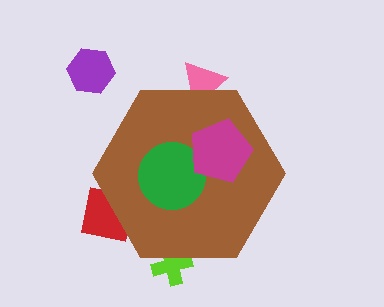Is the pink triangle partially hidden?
Yes, the pink triangle is partially hidden behind the brown hexagon.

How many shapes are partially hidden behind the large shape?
3 shapes are partially hidden.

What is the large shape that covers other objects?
A brown hexagon.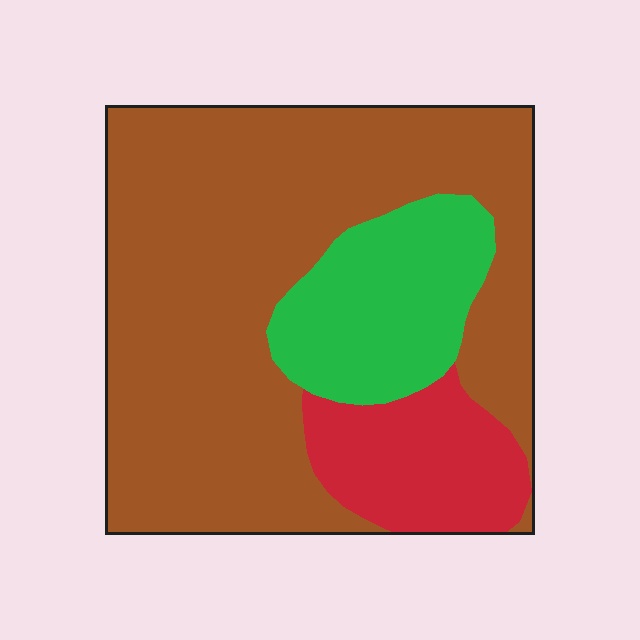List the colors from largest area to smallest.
From largest to smallest: brown, green, red.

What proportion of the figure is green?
Green covers roughly 20% of the figure.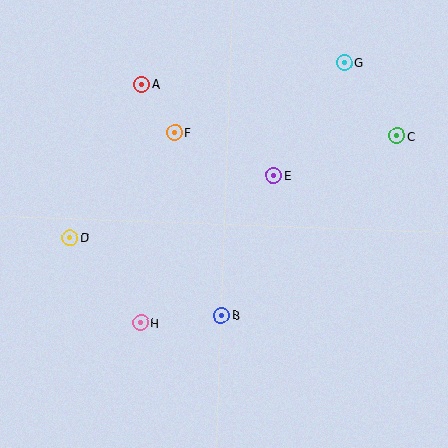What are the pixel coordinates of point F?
Point F is at (175, 133).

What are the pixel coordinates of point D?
Point D is at (70, 237).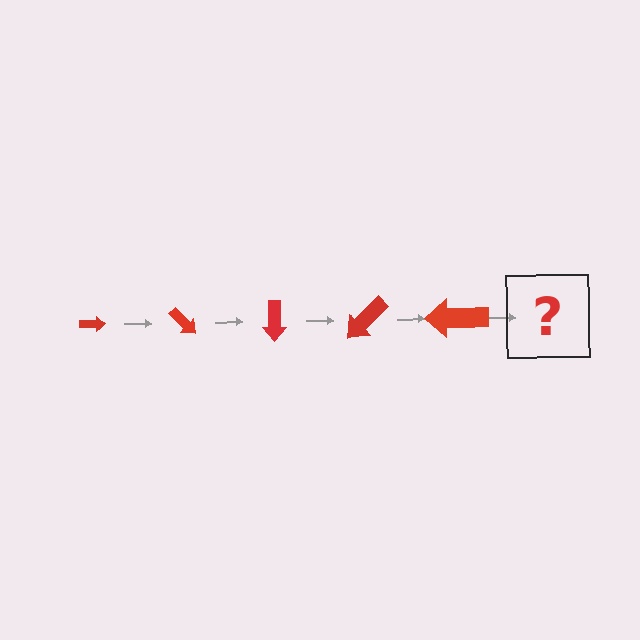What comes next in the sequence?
The next element should be an arrow, larger than the previous one and rotated 225 degrees from the start.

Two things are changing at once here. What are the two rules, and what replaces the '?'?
The two rules are that the arrow grows larger each step and it rotates 45 degrees each step. The '?' should be an arrow, larger than the previous one and rotated 225 degrees from the start.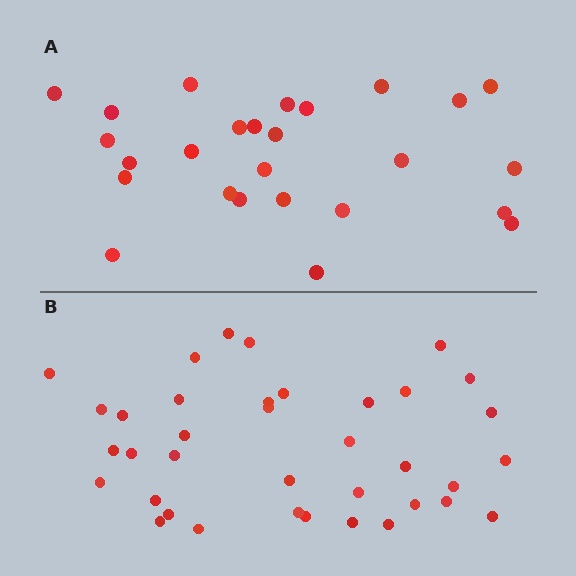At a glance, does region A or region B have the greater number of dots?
Region B (the bottom region) has more dots.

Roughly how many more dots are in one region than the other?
Region B has roughly 12 or so more dots than region A.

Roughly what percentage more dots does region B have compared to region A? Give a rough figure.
About 40% more.